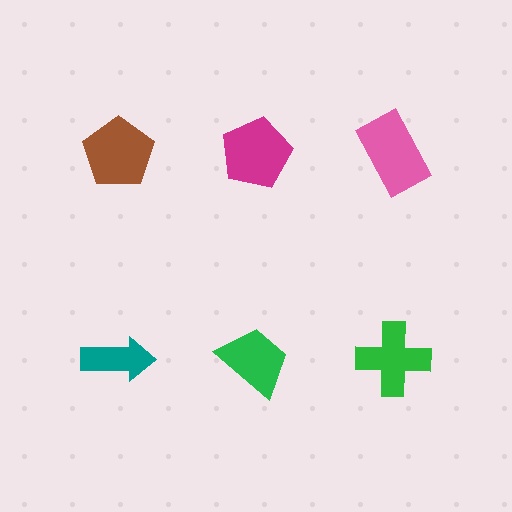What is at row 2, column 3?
A green cross.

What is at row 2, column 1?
A teal arrow.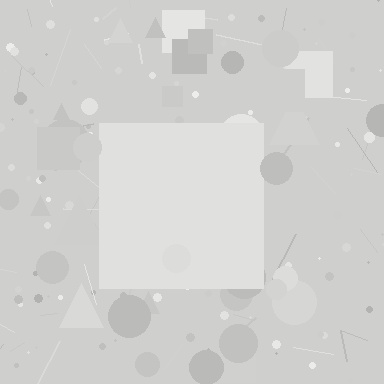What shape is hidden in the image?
A square is hidden in the image.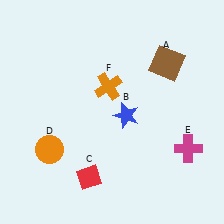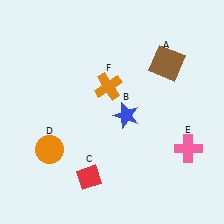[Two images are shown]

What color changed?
The cross (E) changed from magenta in Image 1 to pink in Image 2.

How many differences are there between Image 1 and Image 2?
There is 1 difference between the two images.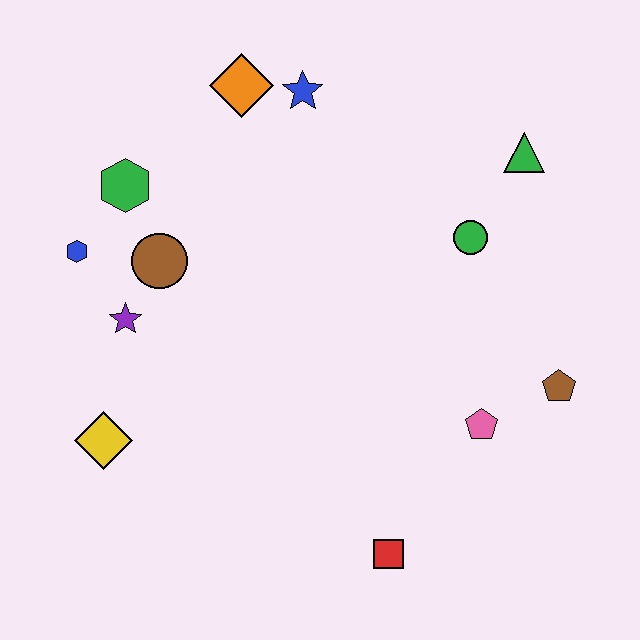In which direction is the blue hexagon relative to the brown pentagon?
The blue hexagon is to the left of the brown pentagon.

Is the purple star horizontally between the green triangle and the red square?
No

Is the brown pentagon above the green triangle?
No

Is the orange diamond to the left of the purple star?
No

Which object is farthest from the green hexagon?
The brown pentagon is farthest from the green hexagon.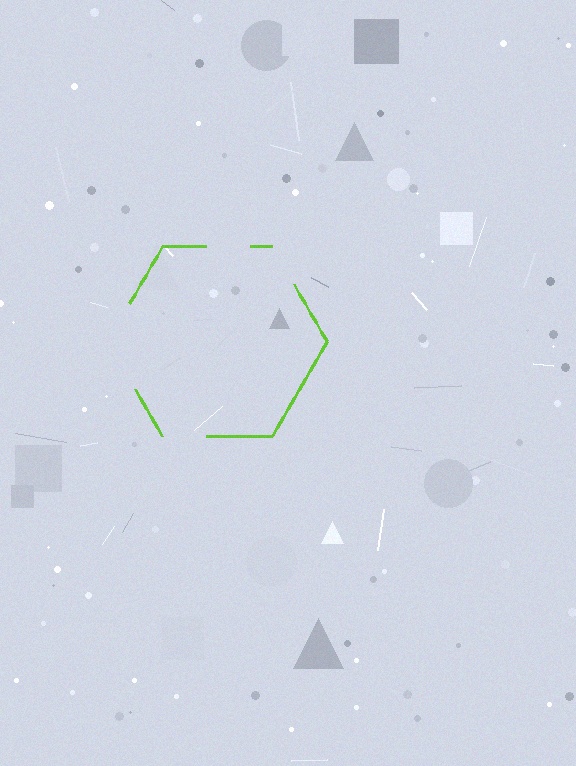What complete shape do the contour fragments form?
The contour fragments form a hexagon.